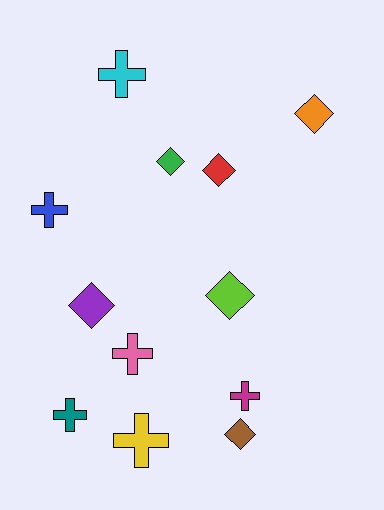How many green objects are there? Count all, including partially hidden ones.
There is 1 green object.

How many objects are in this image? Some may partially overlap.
There are 12 objects.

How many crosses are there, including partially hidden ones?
There are 6 crosses.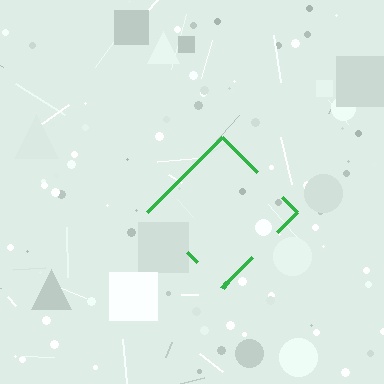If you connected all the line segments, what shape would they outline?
They would outline a diamond.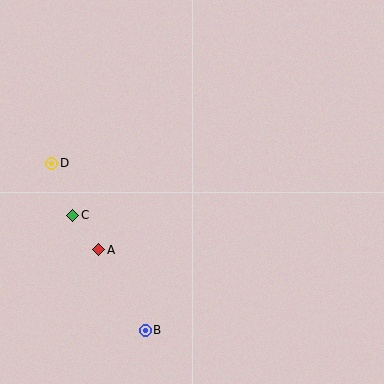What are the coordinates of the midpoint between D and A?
The midpoint between D and A is at (75, 207).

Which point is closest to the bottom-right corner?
Point B is closest to the bottom-right corner.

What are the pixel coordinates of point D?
Point D is at (52, 163).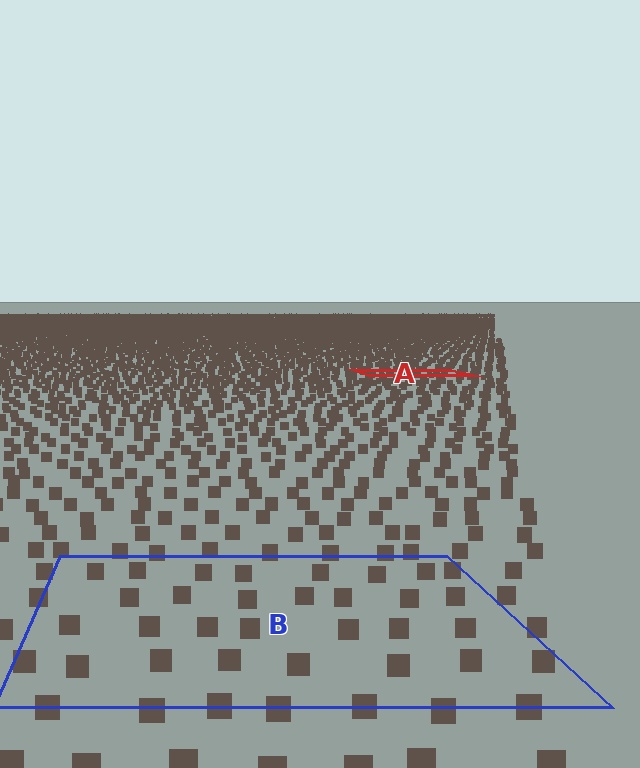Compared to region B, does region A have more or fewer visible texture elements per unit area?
Region A has more texture elements per unit area — they are packed more densely because it is farther away.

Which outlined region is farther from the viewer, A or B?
Region A is farther from the viewer — the texture elements inside it appear smaller and more densely packed.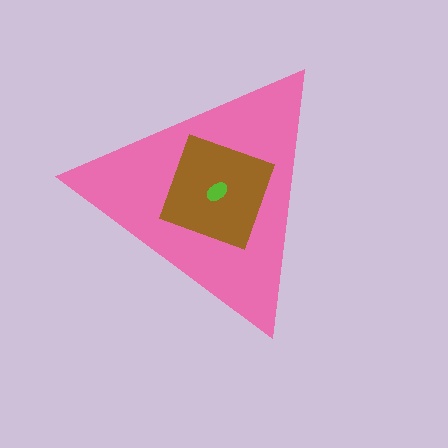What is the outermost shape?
The pink triangle.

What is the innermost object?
The lime ellipse.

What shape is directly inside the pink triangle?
The brown square.